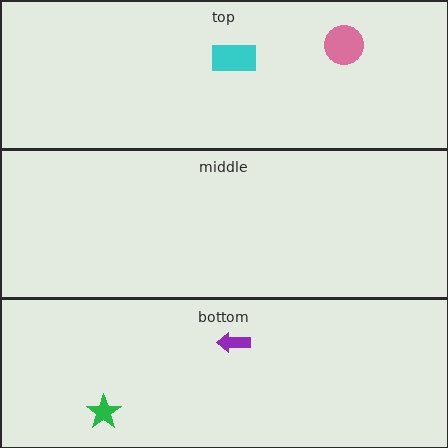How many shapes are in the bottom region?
2.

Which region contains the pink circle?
The top region.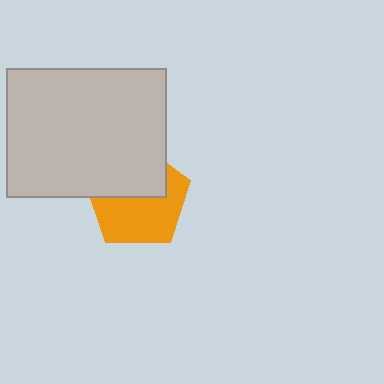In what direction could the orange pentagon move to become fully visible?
The orange pentagon could move down. That would shift it out from behind the light gray rectangle entirely.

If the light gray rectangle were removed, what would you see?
You would see the complete orange pentagon.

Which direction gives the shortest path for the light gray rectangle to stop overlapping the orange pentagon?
Moving up gives the shortest separation.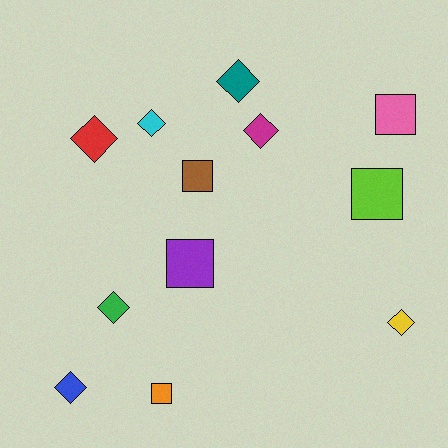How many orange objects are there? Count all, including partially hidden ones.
There is 1 orange object.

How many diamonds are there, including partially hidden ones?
There are 7 diamonds.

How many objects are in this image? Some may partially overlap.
There are 12 objects.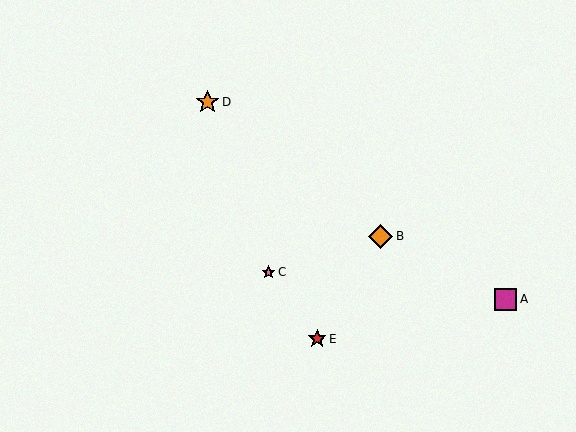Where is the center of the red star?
The center of the red star is at (317, 339).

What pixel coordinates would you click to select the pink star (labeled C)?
Click at (268, 273) to select the pink star C.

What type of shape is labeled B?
Shape B is an orange diamond.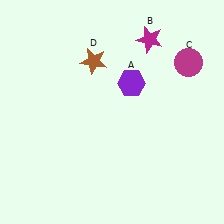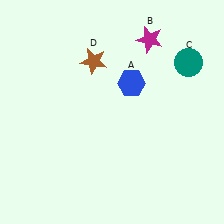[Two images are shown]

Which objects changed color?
A changed from purple to blue. C changed from magenta to teal.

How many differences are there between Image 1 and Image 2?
There are 2 differences between the two images.